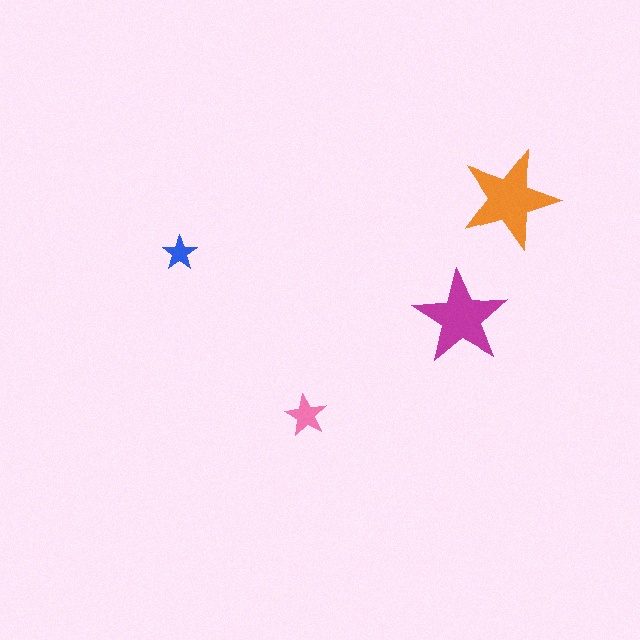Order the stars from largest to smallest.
the orange one, the magenta one, the pink one, the blue one.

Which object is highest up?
The orange star is topmost.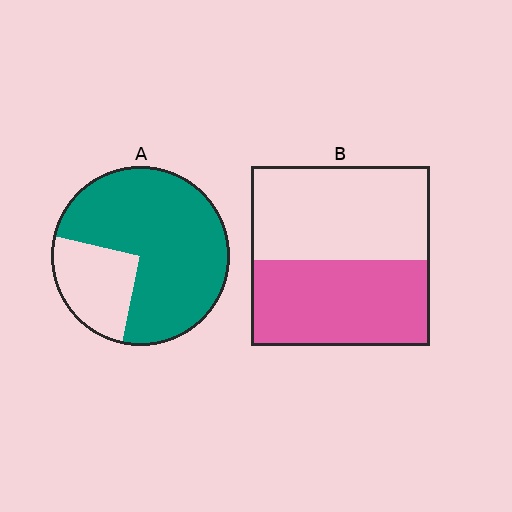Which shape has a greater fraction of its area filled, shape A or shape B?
Shape A.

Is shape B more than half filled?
Roughly half.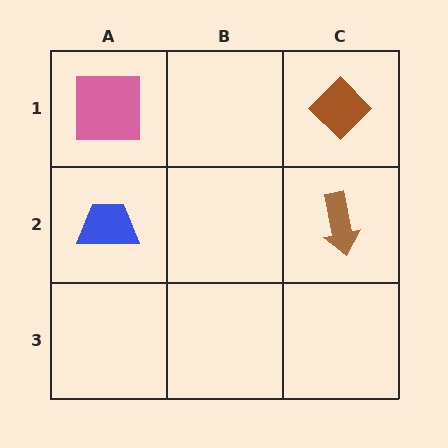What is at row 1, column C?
A brown diamond.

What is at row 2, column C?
A brown arrow.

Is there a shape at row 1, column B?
No, that cell is empty.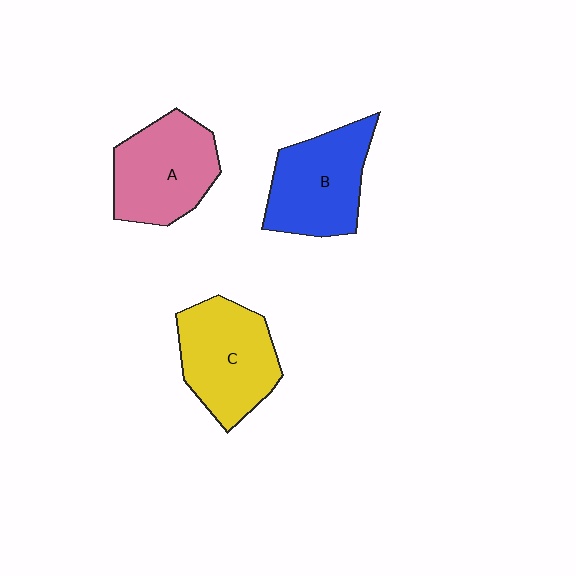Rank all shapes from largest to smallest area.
From largest to smallest: C (yellow), B (blue), A (pink).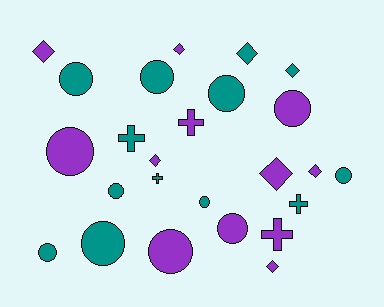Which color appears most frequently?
Teal, with 13 objects.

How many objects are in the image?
There are 25 objects.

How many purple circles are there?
There are 4 purple circles.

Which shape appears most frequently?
Circle, with 12 objects.